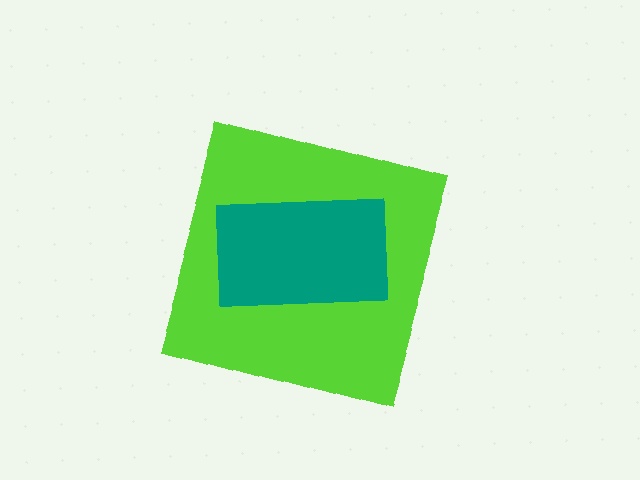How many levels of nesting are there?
2.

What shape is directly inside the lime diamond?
The teal rectangle.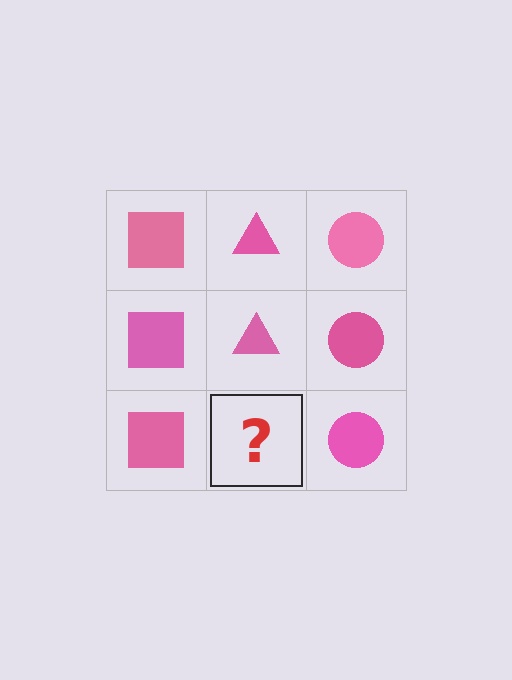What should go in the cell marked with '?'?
The missing cell should contain a pink triangle.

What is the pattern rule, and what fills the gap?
The rule is that each column has a consistent shape. The gap should be filled with a pink triangle.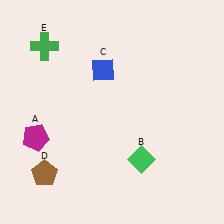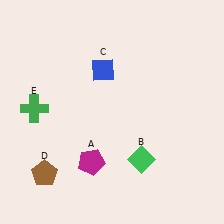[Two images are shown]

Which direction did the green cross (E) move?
The green cross (E) moved down.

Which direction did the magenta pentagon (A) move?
The magenta pentagon (A) moved right.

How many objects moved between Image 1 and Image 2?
2 objects moved between the two images.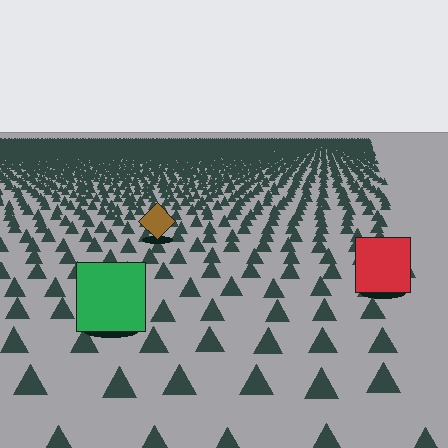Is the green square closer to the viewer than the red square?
Yes. The green square is closer — you can tell from the texture gradient: the ground texture is coarser near it.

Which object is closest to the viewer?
The green square is closest. The texture marks near it are larger and more spread out.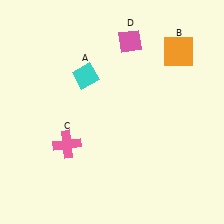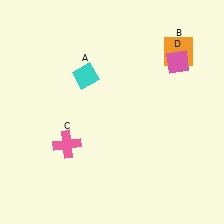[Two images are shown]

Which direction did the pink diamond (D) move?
The pink diamond (D) moved right.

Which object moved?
The pink diamond (D) moved right.